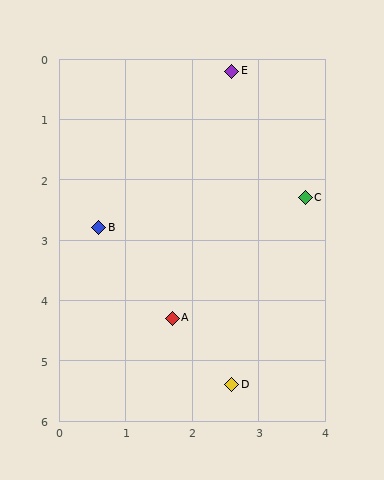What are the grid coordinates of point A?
Point A is at approximately (1.7, 4.3).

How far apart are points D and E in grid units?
Points D and E are about 5.2 grid units apart.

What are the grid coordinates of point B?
Point B is at approximately (0.6, 2.8).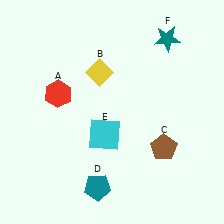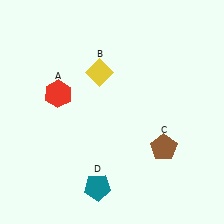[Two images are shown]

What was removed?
The cyan square (E), the teal star (F) were removed in Image 2.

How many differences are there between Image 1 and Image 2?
There are 2 differences between the two images.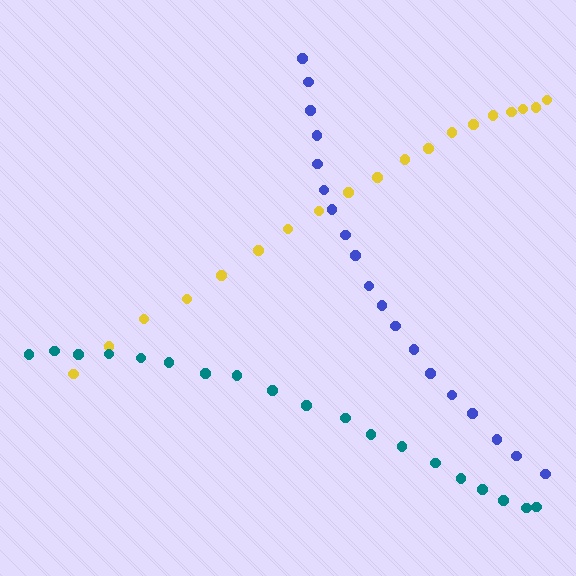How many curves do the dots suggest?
There are 3 distinct paths.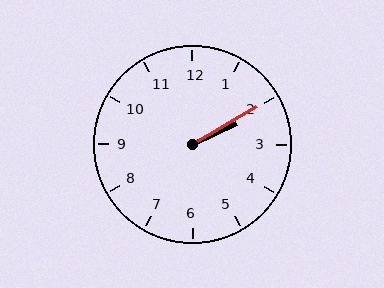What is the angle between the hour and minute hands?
Approximately 5 degrees.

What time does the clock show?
2:10.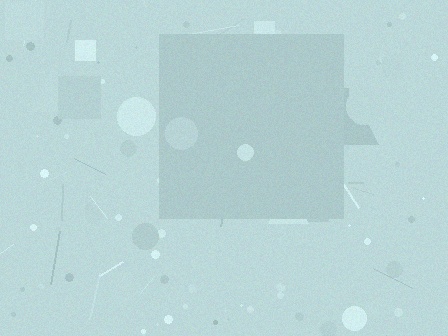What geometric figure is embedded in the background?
A square is embedded in the background.